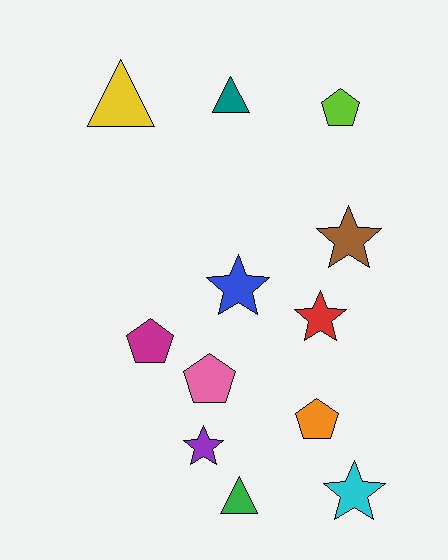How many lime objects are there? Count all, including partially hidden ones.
There is 1 lime object.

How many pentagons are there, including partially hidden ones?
There are 4 pentagons.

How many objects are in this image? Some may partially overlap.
There are 12 objects.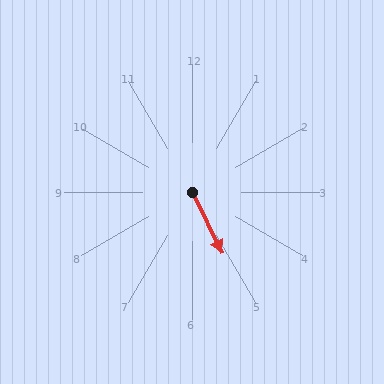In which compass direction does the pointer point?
Southeast.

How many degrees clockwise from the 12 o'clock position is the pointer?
Approximately 154 degrees.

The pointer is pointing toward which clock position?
Roughly 5 o'clock.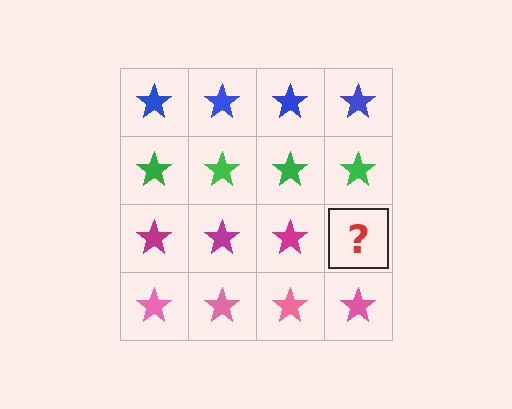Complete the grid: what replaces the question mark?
The question mark should be replaced with a magenta star.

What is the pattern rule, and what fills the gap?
The rule is that each row has a consistent color. The gap should be filled with a magenta star.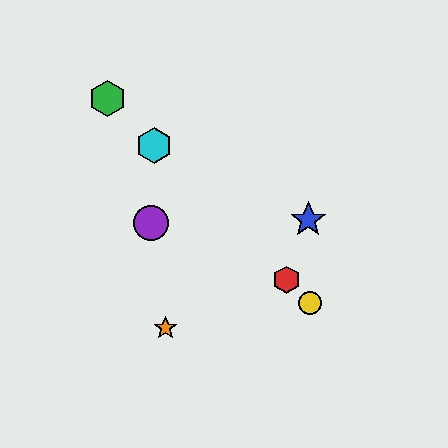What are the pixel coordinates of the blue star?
The blue star is at (308, 220).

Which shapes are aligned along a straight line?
The red hexagon, the green hexagon, the yellow circle, the cyan hexagon are aligned along a straight line.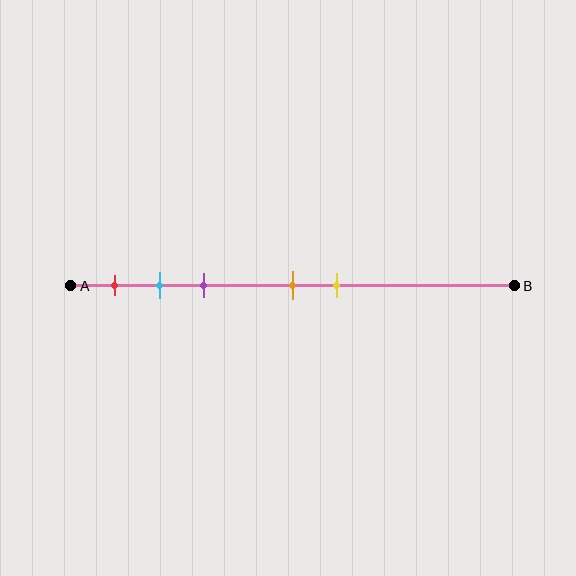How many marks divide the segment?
There are 5 marks dividing the segment.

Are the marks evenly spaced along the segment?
No, the marks are not evenly spaced.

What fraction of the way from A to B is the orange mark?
The orange mark is approximately 50% (0.5) of the way from A to B.